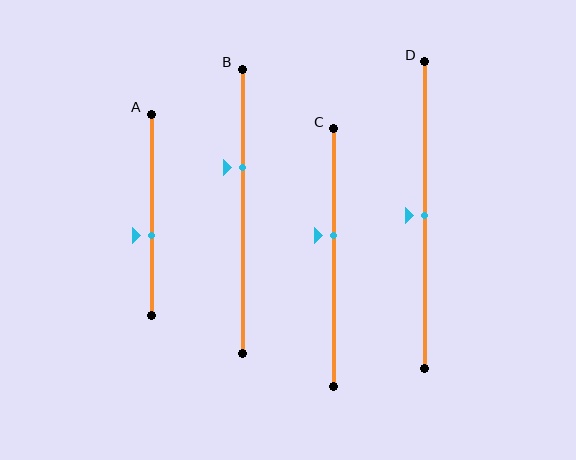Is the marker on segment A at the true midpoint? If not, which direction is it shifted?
No, the marker on segment A is shifted downward by about 10% of the segment length.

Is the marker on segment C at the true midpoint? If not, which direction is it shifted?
No, the marker on segment C is shifted upward by about 9% of the segment length.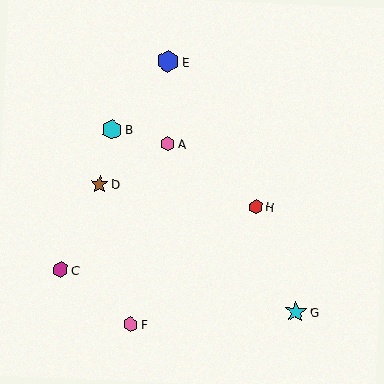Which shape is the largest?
The cyan star (labeled G) is the largest.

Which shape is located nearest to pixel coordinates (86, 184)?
The brown star (labeled D) at (99, 184) is nearest to that location.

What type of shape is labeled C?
Shape C is a magenta hexagon.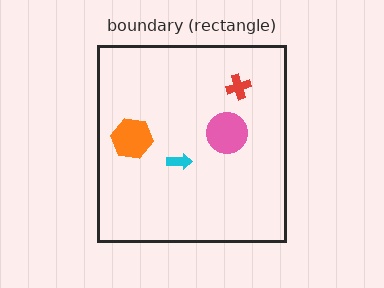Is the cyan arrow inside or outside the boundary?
Inside.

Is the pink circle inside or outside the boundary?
Inside.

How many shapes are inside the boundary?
4 inside, 0 outside.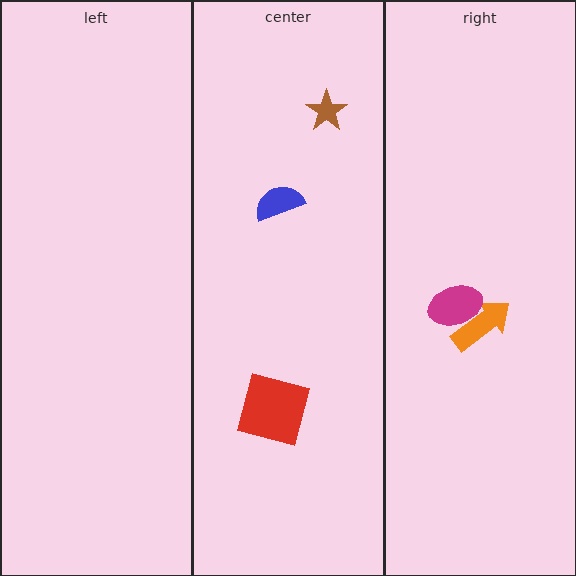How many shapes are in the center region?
3.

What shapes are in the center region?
The blue semicircle, the red square, the brown star.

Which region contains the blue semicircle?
The center region.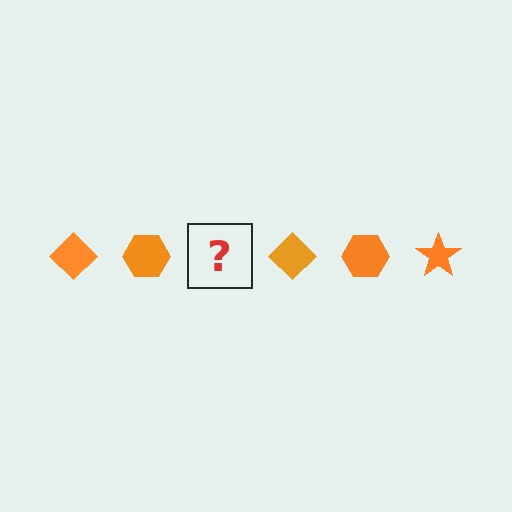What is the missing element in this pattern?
The missing element is an orange star.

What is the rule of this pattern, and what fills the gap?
The rule is that the pattern cycles through diamond, hexagon, star shapes in orange. The gap should be filled with an orange star.